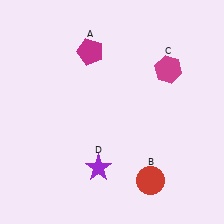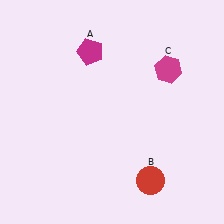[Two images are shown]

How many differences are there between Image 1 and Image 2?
There is 1 difference between the two images.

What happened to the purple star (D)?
The purple star (D) was removed in Image 2. It was in the bottom-left area of Image 1.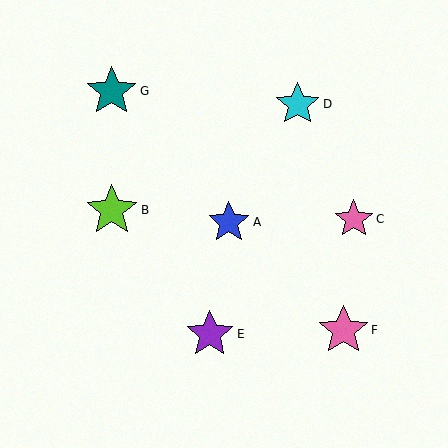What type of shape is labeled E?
Shape E is a purple star.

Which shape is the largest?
The lime star (labeled B) is the largest.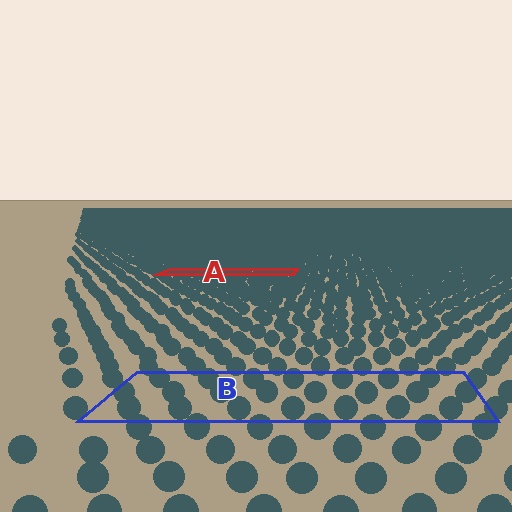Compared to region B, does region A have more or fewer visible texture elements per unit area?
Region A has more texture elements per unit area — they are packed more densely because it is farther away.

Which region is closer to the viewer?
Region B is closer. The texture elements there are larger and more spread out.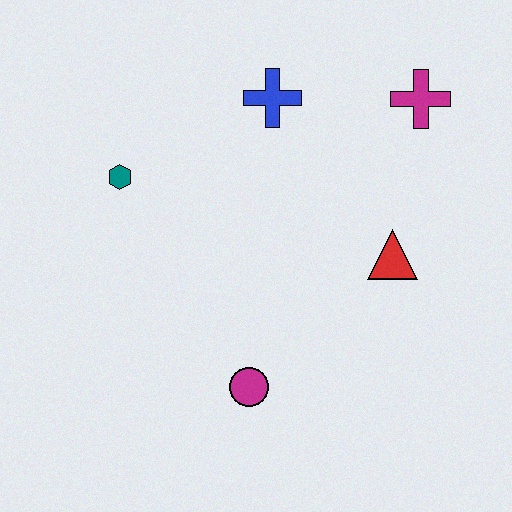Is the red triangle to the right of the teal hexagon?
Yes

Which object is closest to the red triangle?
The magenta cross is closest to the red triangle.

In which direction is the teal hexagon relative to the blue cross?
The teal hexagon is to the left of the blue cross.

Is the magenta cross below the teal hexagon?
No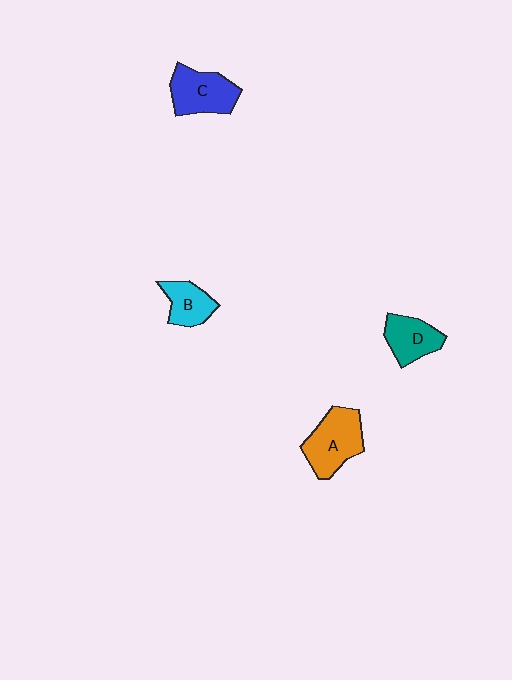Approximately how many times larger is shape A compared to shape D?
Approximately 1.4 times.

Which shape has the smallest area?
Shape B (cyan).